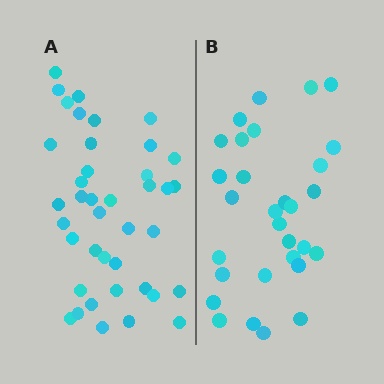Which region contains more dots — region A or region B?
Region A (the left region) has more dots.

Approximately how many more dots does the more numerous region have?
Region A has roughly 10 or so more dots than region B.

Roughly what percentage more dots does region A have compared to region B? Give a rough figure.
About 35% more.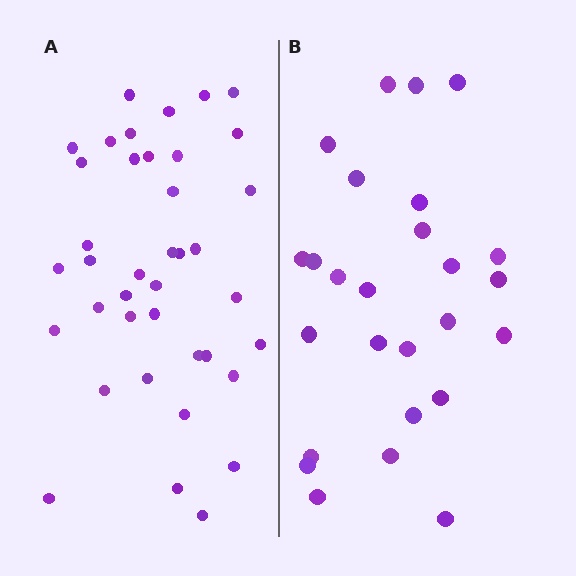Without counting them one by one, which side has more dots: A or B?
Region A (the left region) has more dots.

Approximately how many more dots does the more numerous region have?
Region A has approximately 15 more dots than region B.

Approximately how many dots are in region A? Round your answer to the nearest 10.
About 40 dots. (The exact count is 39, which rounds to 40.)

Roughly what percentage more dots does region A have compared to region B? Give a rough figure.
About 50% more.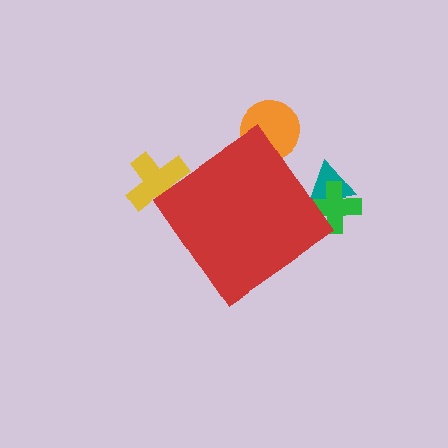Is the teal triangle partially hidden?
Yes, the teal triangle is partially hidden behind the red diamond.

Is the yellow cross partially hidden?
Yes, the yellow cross is partially hidden behind the red diamond.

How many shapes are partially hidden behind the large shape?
4 shapes are partially hidden.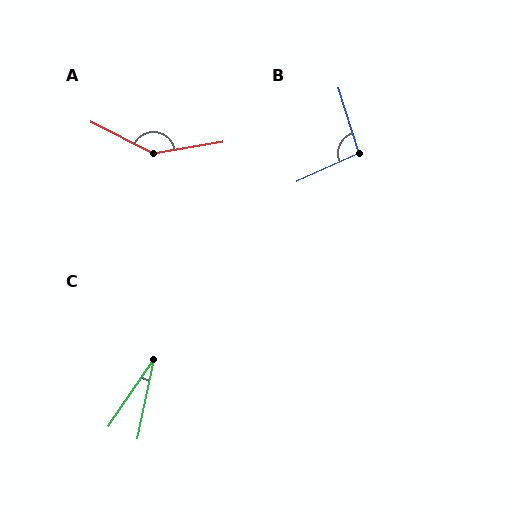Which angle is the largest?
A, at approximately 143 degrees.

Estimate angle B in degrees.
Approximately 98 degrees.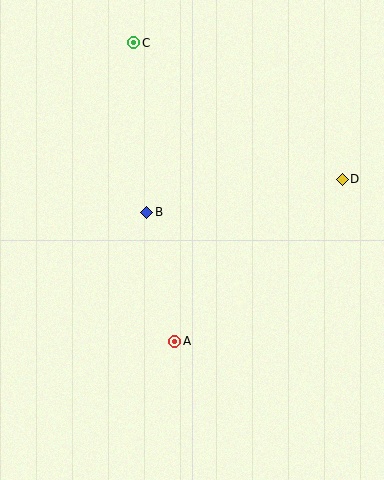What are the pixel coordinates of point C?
Point C is at (134, 43).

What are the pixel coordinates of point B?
Point B is at (147, 212).